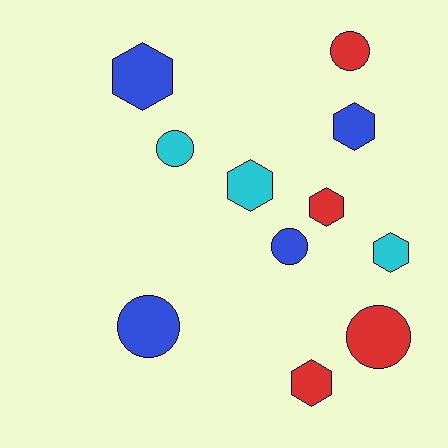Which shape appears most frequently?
Hexagon, with 6 objects.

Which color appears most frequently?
Blue, with 4 objects.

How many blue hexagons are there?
There are 2 blue hexagons.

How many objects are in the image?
There are 11 objects.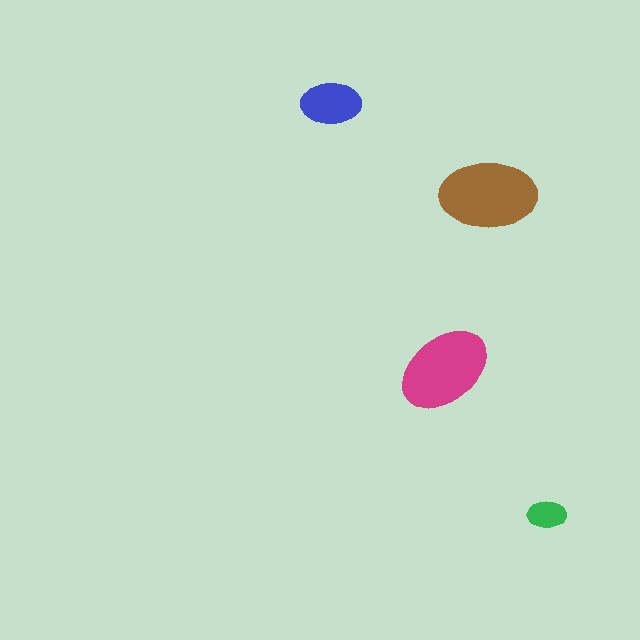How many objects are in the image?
There are 4 objects in the image.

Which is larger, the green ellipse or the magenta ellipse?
The magenta one.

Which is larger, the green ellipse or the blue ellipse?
The blue one.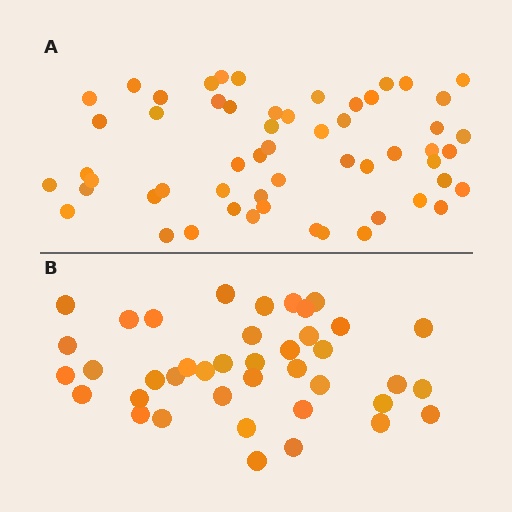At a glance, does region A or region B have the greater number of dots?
Region A (the top region) has more dots.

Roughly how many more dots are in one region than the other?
Region A has approximately 15 more dots than region B.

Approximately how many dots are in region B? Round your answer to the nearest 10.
About 40 dots.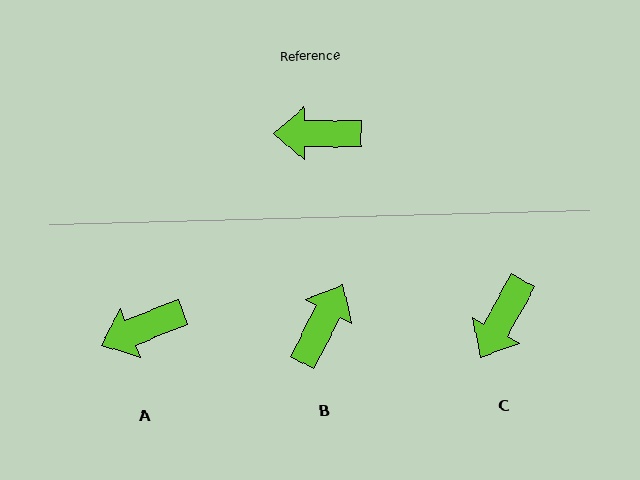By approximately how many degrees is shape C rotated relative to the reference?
Approximately 61 degrees counter-clockwise.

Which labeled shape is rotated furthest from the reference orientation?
B, about 118 degrees away.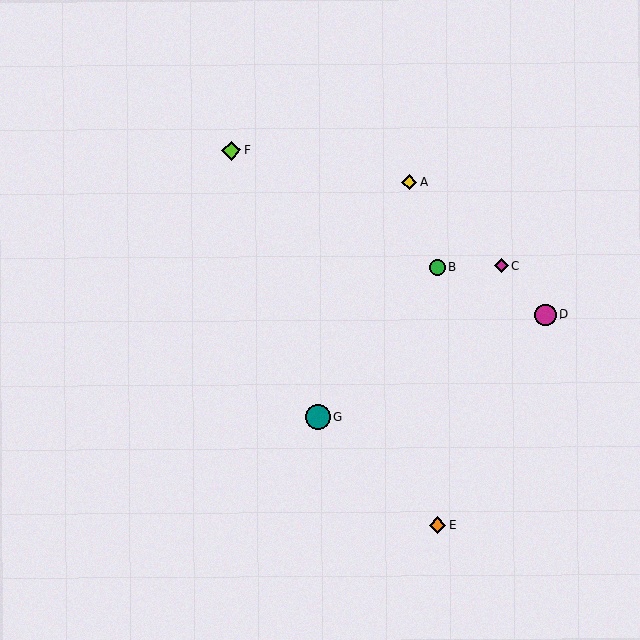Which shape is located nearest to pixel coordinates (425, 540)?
The orange diamond (labeled E) at (438, 525) is nearest to that location.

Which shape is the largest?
The teal circle (labeled G) is the largest.